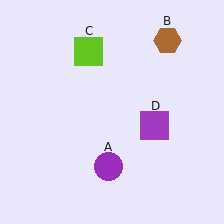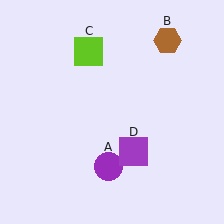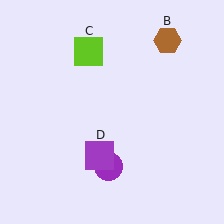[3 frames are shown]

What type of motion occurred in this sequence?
The purple square (object D) rotated clockwise around the center of the scene.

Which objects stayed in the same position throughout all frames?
Purple circle (object A) and brown hexagon (object B) and lime square (object C) remained stationary.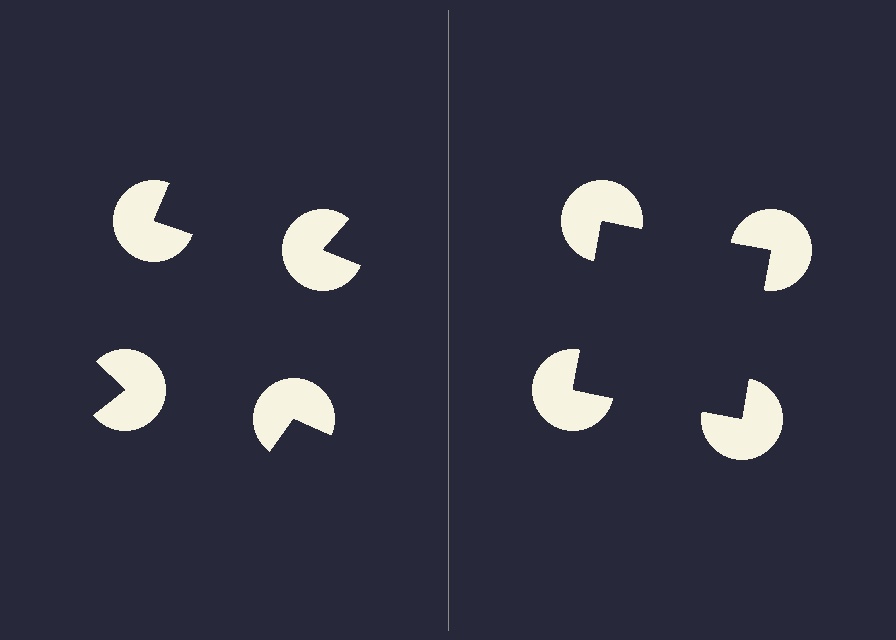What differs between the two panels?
The pac-man discs are positioned identically on both sides; only the wedge orientations differ. On the right they align to a square; on the left they are misaligned.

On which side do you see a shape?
An illusory square appears on the right side. On the left side the wedge cuts are rotated, so no coherent shape forms.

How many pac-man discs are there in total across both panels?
8 — 4 on each side.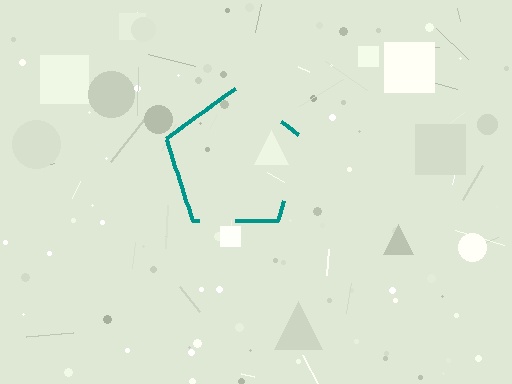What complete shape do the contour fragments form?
The contour fragments form a pentagon.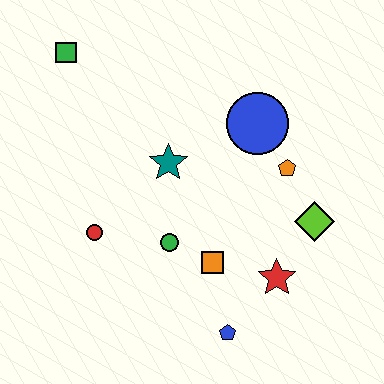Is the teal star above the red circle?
Yes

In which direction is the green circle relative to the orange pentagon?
The green circle is to the left of the orange pentagon.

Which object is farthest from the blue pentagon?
The green square is farthest from the blue pentagon.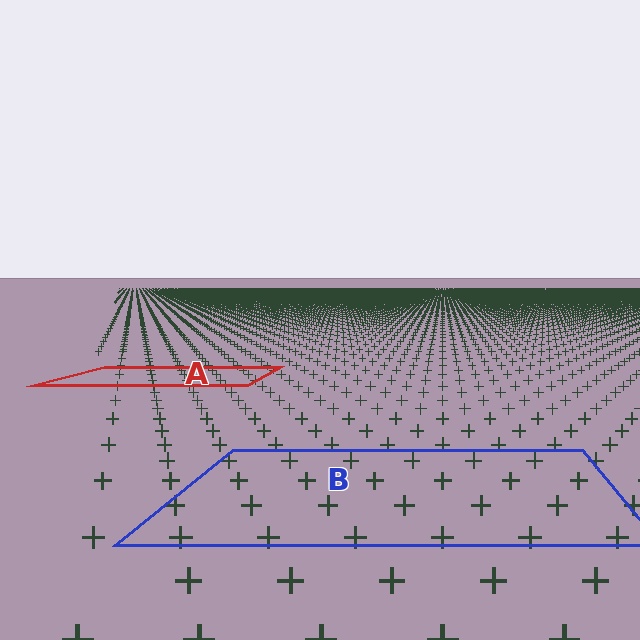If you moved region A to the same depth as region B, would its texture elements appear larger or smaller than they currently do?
They would appear larger. At a closer depth, the same texture elements are projected at a bigger on-screen size.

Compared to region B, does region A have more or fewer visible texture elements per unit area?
Region A has more texture elements per unit area — they are packed more densely because it is farther away.